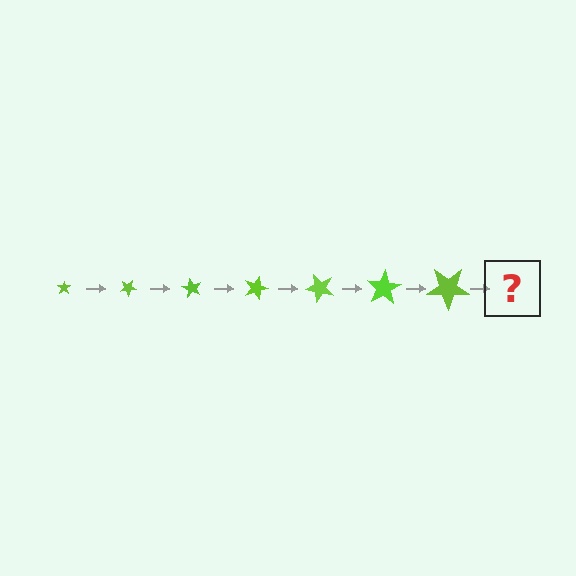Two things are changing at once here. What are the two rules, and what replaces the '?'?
The two rules are that the star grows larger each step and it rotates 30 degrees each step. The '?' should be a star, larger than the previous one and rotated 210 degrees from the start.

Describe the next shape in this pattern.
It should be a star, larger than the previous one and rotated 210 degrees from the start.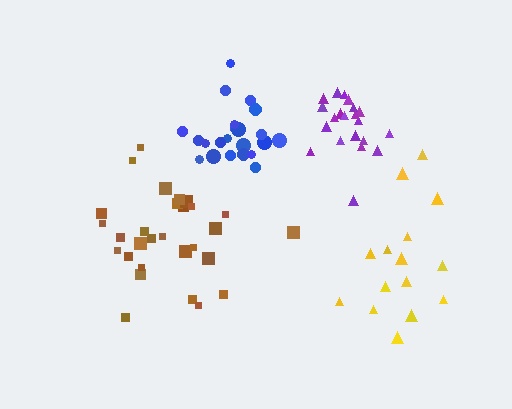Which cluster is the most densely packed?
Purple.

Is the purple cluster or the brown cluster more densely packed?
Purple.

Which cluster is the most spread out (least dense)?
Yellow.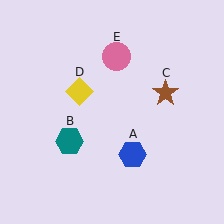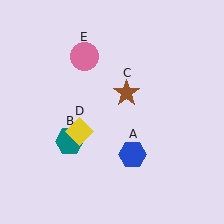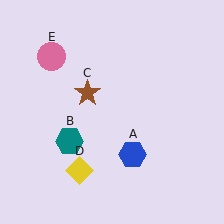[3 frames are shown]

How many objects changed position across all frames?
3 objects changed position: brown star (object C), yellow diamond (object D), pink circle (object E).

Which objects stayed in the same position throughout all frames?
Blue hexagon (object A) and teal hexagon (object B) remained stationary.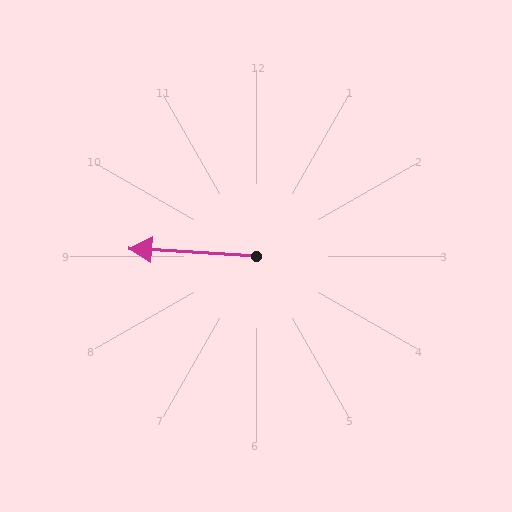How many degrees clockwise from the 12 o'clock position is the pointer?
Approximately 274 degrees.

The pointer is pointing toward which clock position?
Roughly 9 o'clock.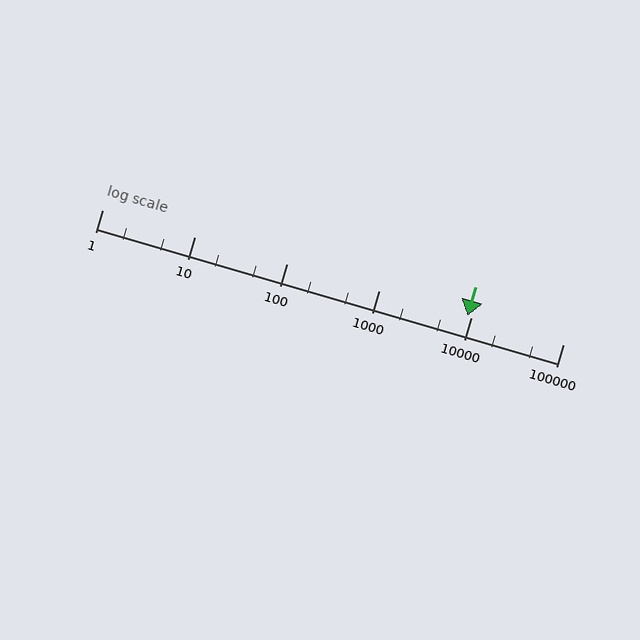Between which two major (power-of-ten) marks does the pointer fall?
The pointer is between 1000 and 10000.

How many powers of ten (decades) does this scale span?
The scale spans 5 decades, from 1 to 100000.